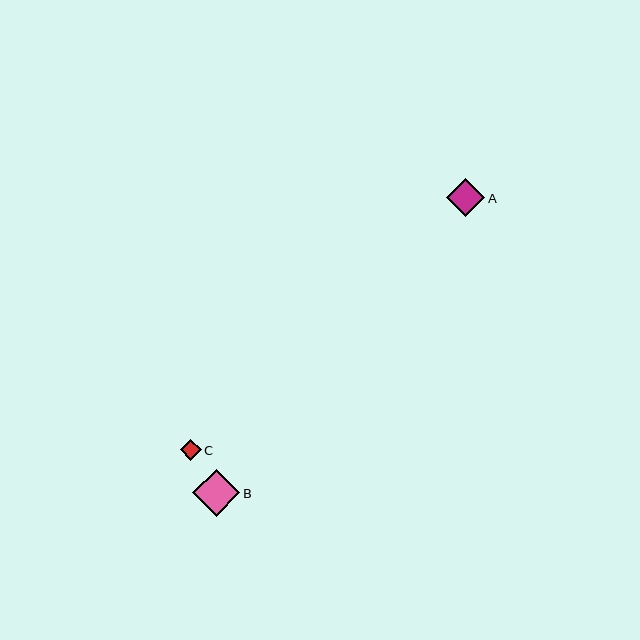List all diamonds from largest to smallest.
From largest to smallest: B, A, C.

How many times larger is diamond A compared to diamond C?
Diamond A is approximately 1.8 times the size of diamond C.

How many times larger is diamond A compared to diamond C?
Diamond A is approximately 1.8 times the size of diamond C.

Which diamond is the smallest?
Diamond C is the smallest with a size of approximately 21 pixels.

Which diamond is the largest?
Diamond B is the largest with a size of approximately 47 pixels.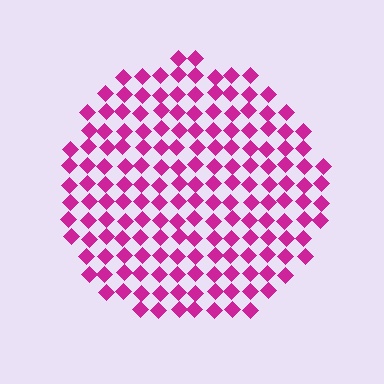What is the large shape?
The large shape is a circle.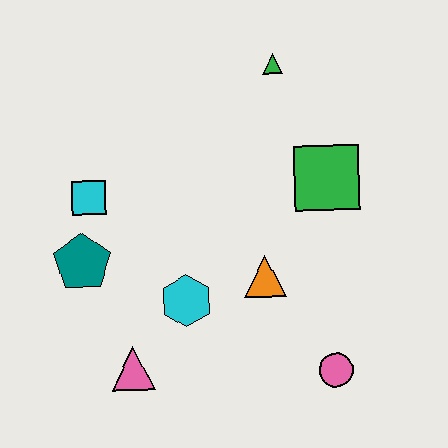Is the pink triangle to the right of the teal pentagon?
Yes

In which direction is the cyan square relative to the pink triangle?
The cyan square is above the pink triangle.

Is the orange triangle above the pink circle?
Yes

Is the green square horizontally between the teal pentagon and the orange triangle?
No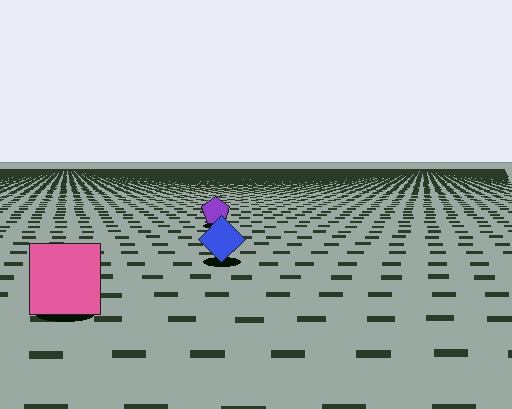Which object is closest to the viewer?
The pink square is closest. The texture marks near it are larger and more spread out.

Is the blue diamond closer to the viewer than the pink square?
No. The pink square is closer — you can tell from the texture gradient: the ground texture is coarser near it.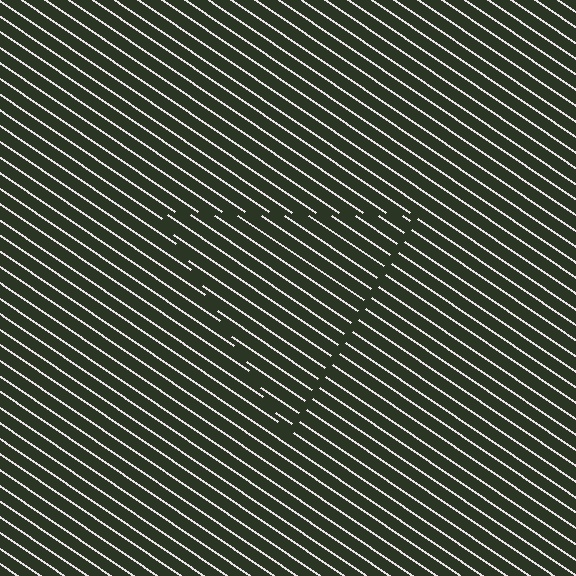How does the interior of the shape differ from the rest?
The interior of the shape contains the same grating, shifted by half a period — the contour is defined by the phase discontinuity where line-ends from the inner and outer gratings abut.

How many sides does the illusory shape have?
3 sides — the line-ends trace a triangle.